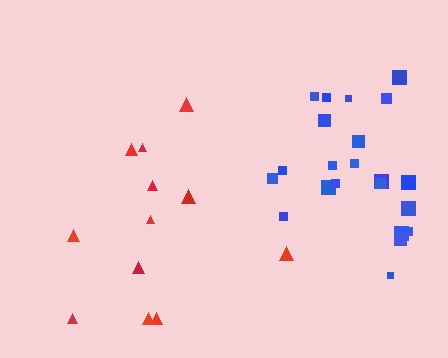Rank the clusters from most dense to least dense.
blue, red.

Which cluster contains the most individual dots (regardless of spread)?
Blue (22).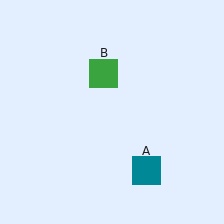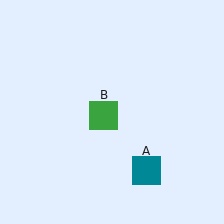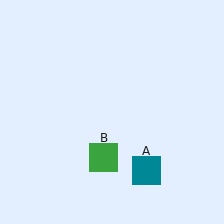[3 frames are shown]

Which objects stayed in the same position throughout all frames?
Teal square (object A) remained stationary.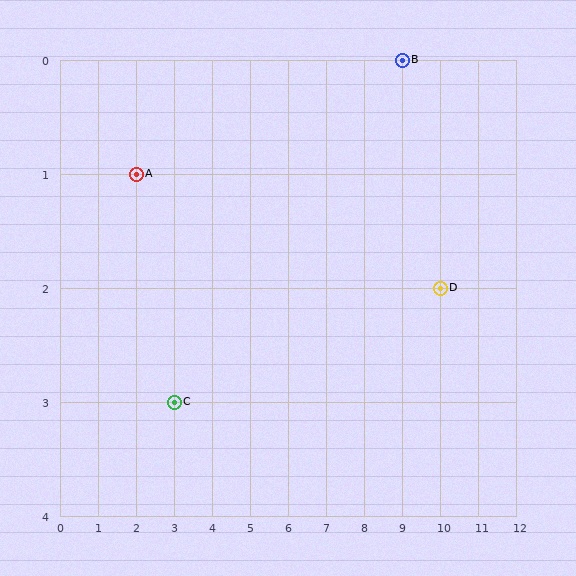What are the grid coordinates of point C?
Point C is at grid coordinates (3, 3).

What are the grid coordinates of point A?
Point A is at grid coordinates (2, 1).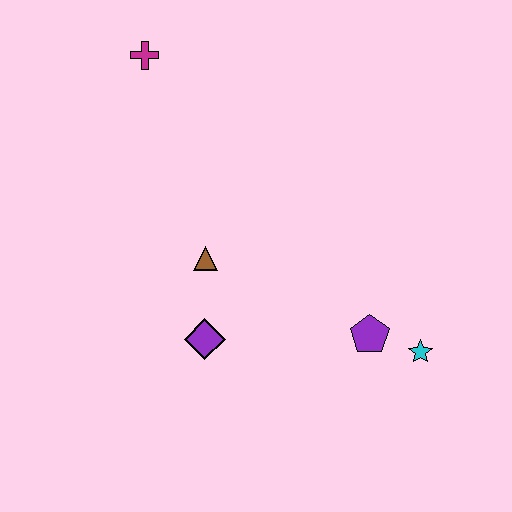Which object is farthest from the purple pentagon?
The magenta cross is farthest from the purple pentagon.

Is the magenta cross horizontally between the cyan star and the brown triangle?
No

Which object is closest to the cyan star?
The purple pentagon is closest to the cyan star.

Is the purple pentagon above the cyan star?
Yes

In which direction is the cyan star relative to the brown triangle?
The cyan star is to the right of the brown triangle.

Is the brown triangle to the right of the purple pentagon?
No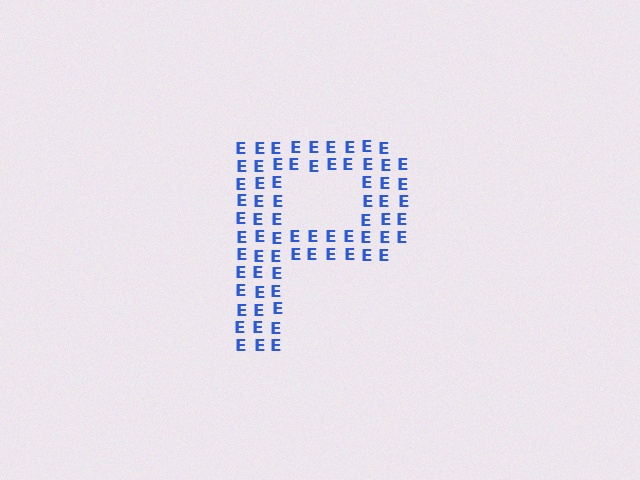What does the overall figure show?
The overall figure shows the letter P.